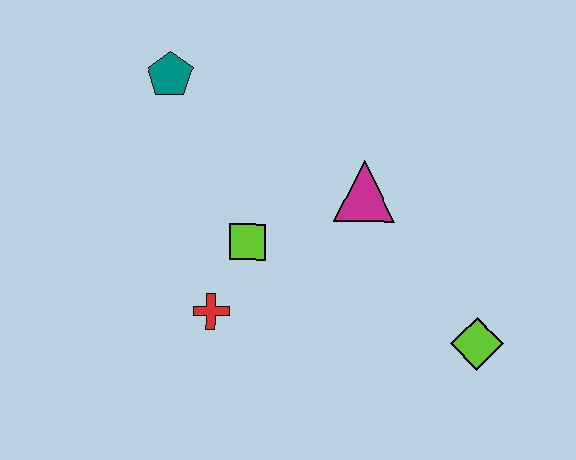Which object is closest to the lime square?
The red cross is closest to the lime square.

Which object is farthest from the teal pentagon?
The lime diamond is farthest from the teal pentagon.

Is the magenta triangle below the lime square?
No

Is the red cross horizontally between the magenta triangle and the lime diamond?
No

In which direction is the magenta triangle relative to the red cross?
The magenta triangle is to the right of the red cross.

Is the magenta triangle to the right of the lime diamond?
No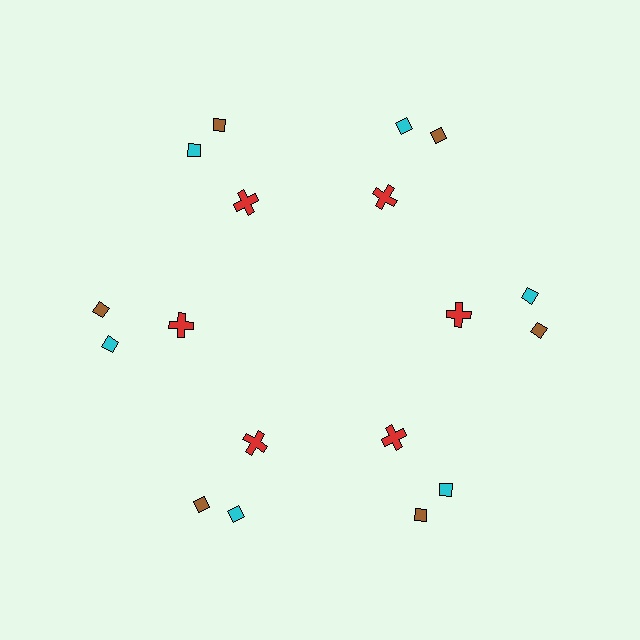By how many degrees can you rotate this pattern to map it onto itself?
The pattern maps onto itself every 60 degrees of rotation.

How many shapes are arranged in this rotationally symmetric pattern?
There are 18 shapes, arranged in 6 groups of 3.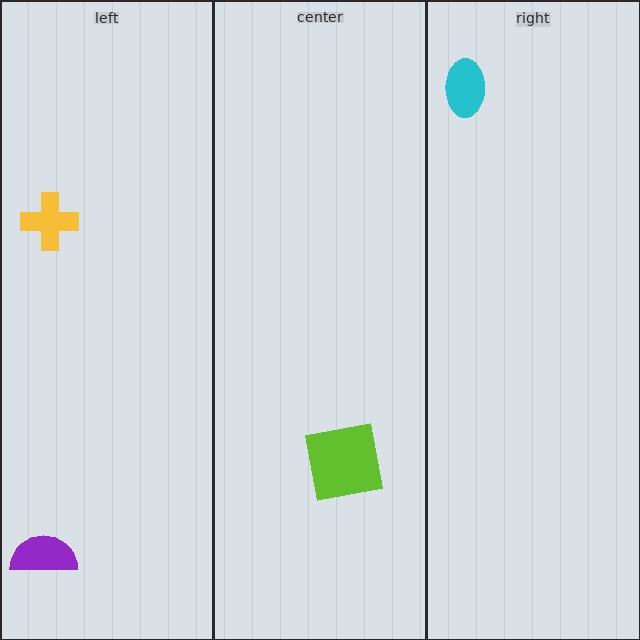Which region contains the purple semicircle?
The left region.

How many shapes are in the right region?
1.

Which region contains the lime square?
The center region.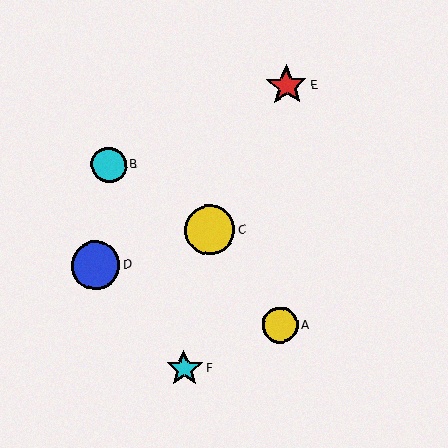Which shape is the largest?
The yellow circle (labeled C) is the largest.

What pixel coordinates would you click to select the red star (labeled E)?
Click at (287, 86) to select the red star E.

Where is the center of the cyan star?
The center of the cyan star is at (184, 369).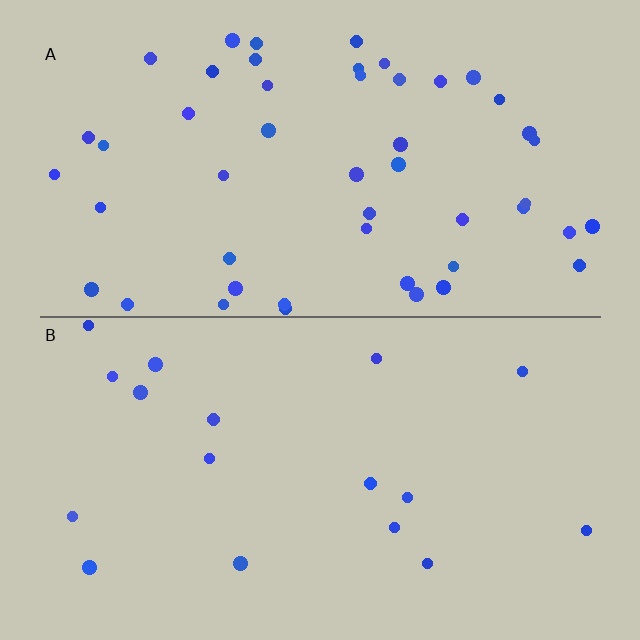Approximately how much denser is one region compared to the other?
Approximately 2.9× — region A over region B.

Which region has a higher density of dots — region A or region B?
A (the top).